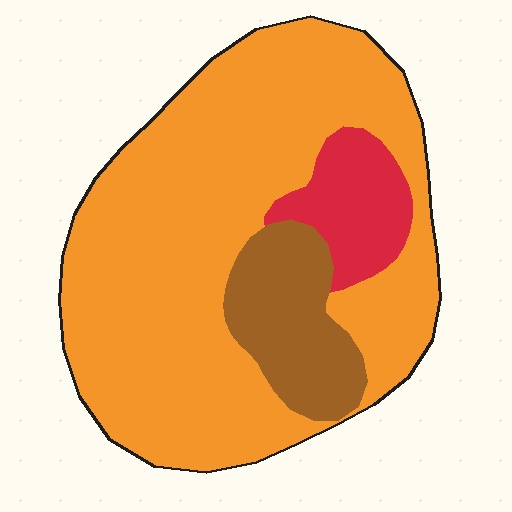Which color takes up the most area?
Orange, at roughly 75%.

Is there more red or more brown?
Brown.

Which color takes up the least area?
Red, at roughly 10%.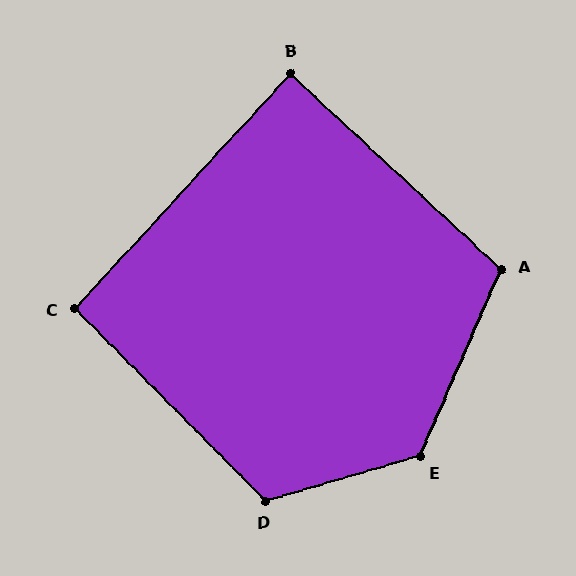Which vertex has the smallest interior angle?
B, at approximately 90 degrees.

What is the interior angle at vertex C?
Approximately 93 degrees (approximately right).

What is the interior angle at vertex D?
Approximately 119 degrees (obtuse).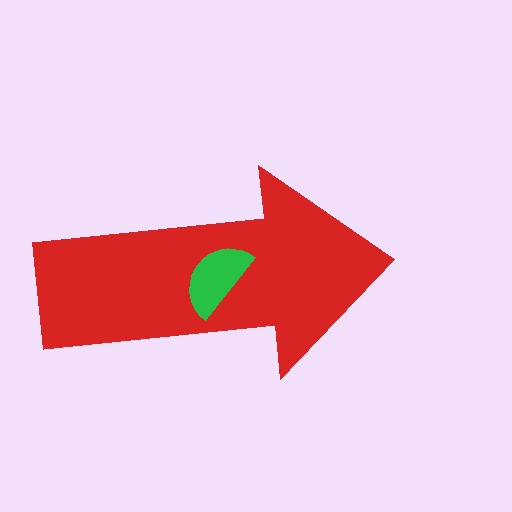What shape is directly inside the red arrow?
The green semicircle.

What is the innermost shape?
The green semicircle.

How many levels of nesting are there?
2.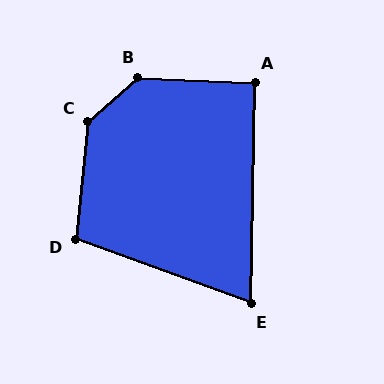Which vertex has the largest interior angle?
B, at approximately 137 degrees.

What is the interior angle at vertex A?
Approximately 91 degrees (approximately right).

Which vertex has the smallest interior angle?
E, at approximately 71 degrees.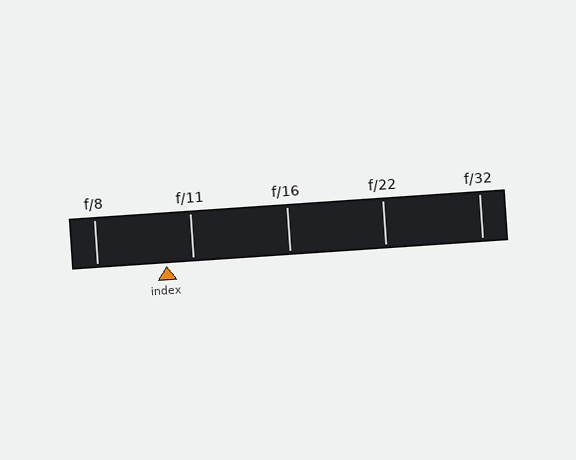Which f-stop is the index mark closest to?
The index mark is closest to f/11.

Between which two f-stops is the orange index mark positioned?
The index mark is between f/8 and f/11.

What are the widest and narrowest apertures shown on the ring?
The widest aperture shown is f/8 and the narrowest is f/32.